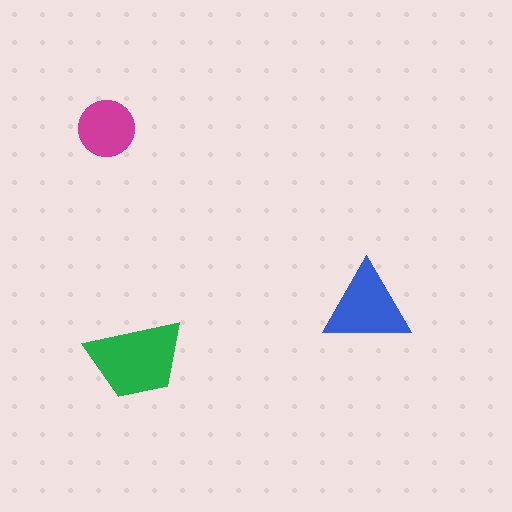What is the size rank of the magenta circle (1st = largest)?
3rd.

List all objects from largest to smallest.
The green trapezoid, the blue triangle, the magenta circle.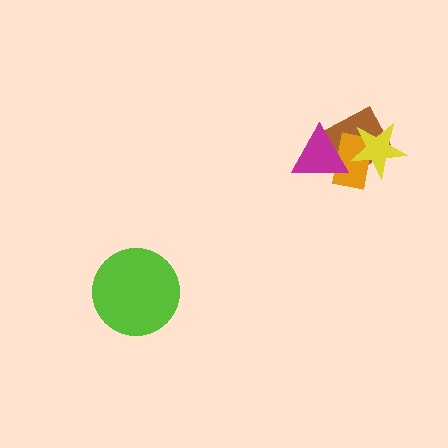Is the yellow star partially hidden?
No, no other shape covers it.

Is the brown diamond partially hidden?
Yes, it is partially covered by another shape.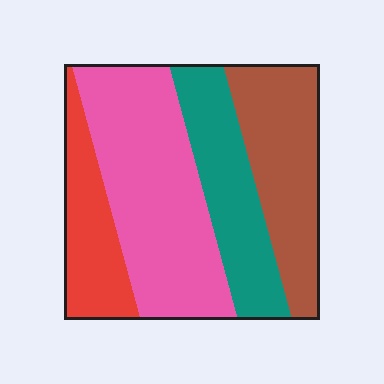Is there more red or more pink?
Pink.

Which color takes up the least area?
Red, at roughly 15%.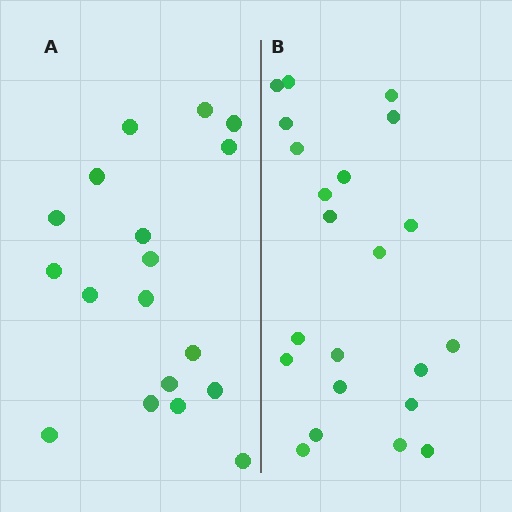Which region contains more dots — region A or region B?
Region B (the right region) has more dots.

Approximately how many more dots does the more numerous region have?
Region B has about 4 more dots than region A.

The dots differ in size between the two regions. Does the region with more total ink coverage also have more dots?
No. Region A has more total ink coverage because its dots are larger, but region B actually contains more individual dots. Total area can be misleading — the number of items is what matters here.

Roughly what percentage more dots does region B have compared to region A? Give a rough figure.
About 20% more.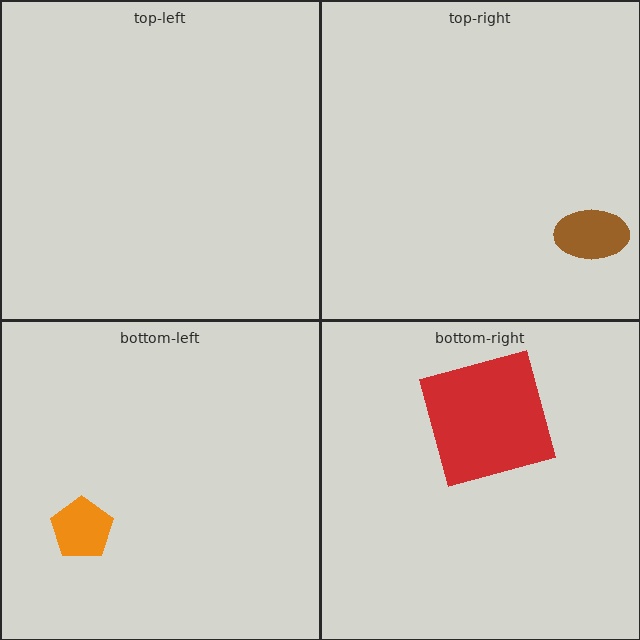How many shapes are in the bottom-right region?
1.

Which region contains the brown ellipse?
The top-right region.